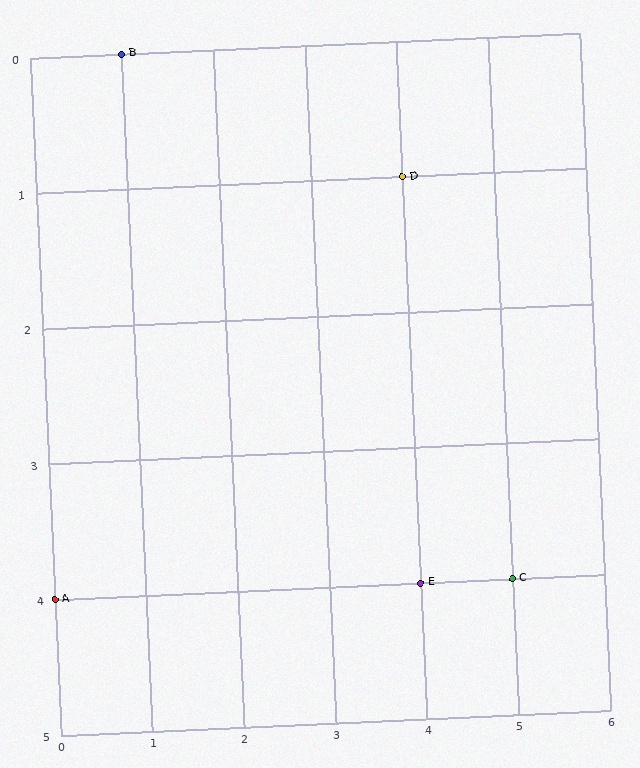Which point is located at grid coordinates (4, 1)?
Point D is at (4, 1).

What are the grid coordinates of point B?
Point B is at grid coordinates (1, 0).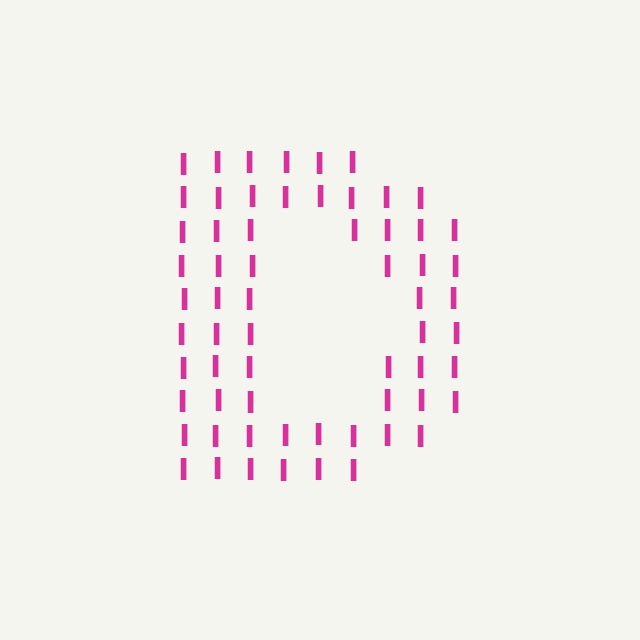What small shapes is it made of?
It is made of small letter I's.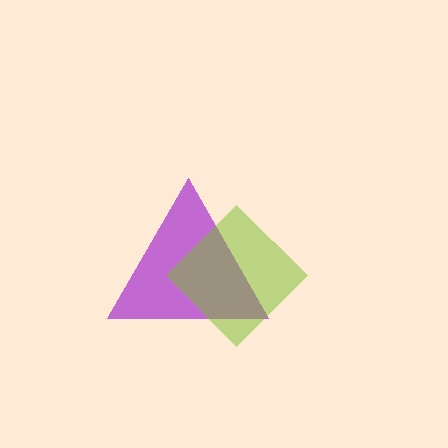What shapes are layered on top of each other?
The layered shapes are: a purple triangle, a lime diamond.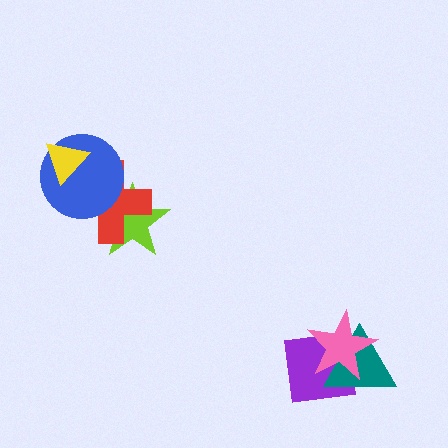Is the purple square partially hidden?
Yes, it is partially covered by another shape.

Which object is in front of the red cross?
The blue circle is in front of the red cross.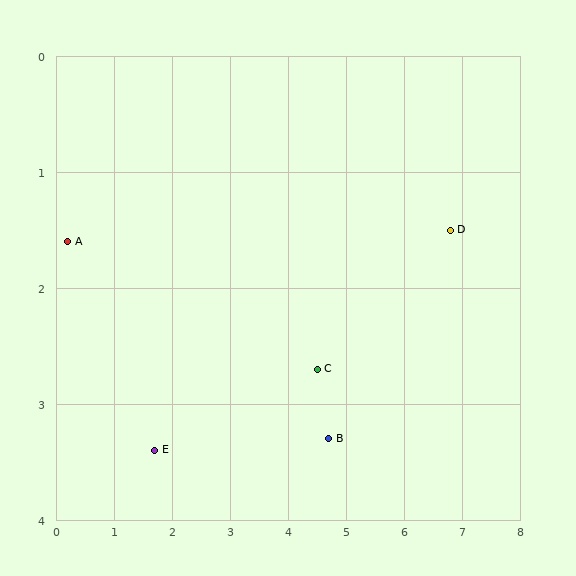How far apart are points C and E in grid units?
Points C and E are about 2.9 grid units apart.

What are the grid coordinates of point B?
Point B is at approximately (4.7, 3.3).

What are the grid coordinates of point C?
Point C is at approximately (4.5, 2.7).